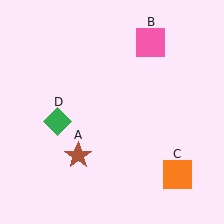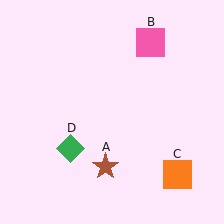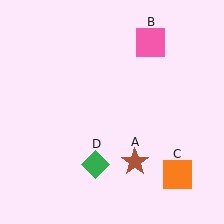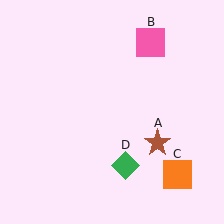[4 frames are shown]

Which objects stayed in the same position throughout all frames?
Pink square (object B) and orange square (object C) remained stationary.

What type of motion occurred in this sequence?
The brown star (object A), green diamond (object D) rotated counterclockwise around the center of the scene.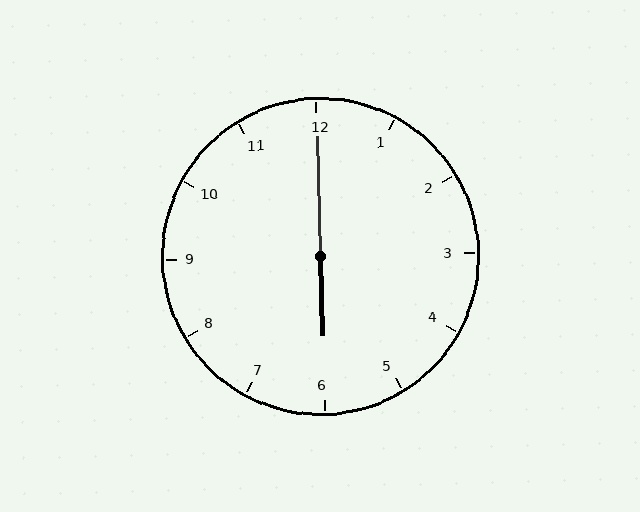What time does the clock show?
6:00.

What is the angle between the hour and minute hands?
Approximately 180 degrees.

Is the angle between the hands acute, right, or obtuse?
It is obtuse.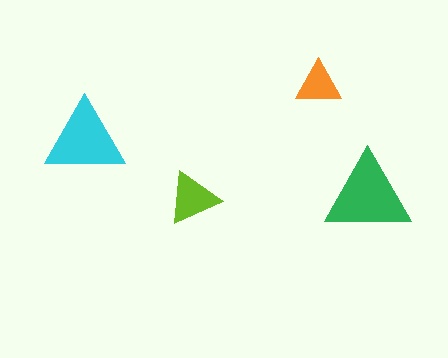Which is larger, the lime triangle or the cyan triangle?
The cyan one.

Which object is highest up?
The orange triangle is topmost.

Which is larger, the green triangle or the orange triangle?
The green one.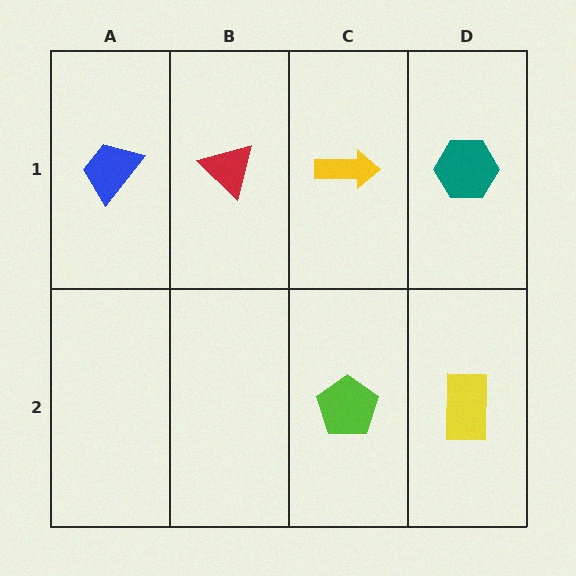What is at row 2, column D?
A yellow rectangle.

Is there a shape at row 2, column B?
No, that cell is empty.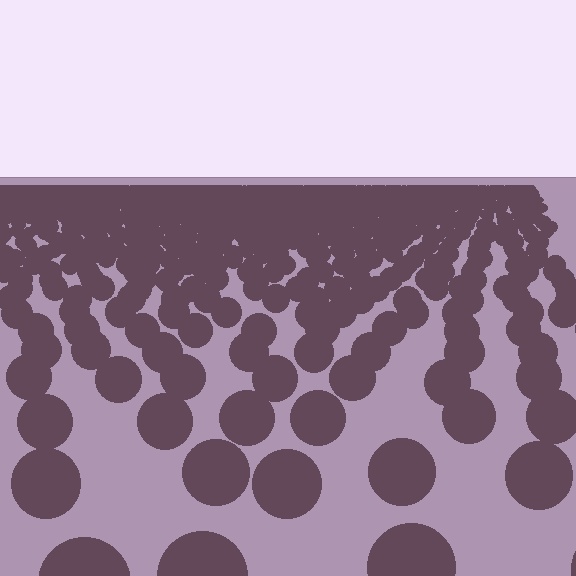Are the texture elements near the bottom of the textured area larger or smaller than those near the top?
Larger. Near the bottom, elements are closer to the viewer and appear at a bigger on-screen size.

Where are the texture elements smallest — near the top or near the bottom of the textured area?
Near the top.